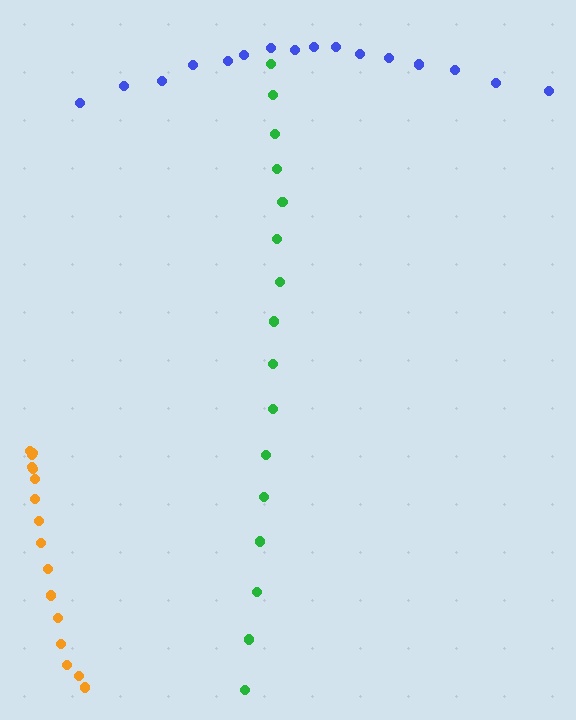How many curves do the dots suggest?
There are 3 distinct paths.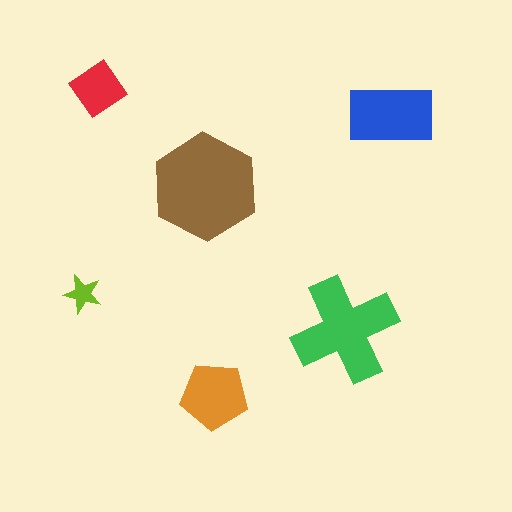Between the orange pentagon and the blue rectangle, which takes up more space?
The blue rectangle.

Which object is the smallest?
The lime star.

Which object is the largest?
The brown hexagon.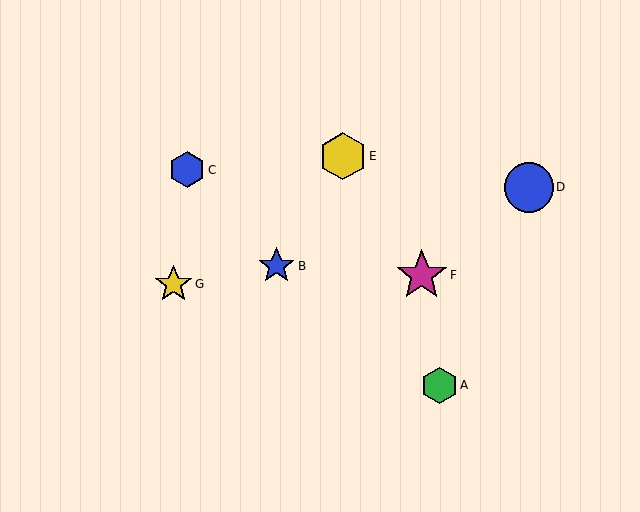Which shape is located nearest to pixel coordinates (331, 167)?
The yellow hexagon (labeled E) at (343, 156) is nearest to that location.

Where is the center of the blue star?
The center of the blue star is at (277, 266).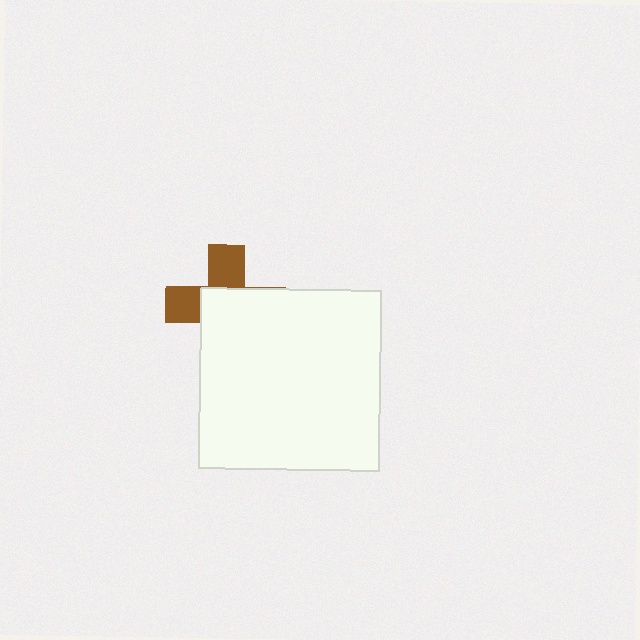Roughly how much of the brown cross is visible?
A small part of it is visible (roughly 40%).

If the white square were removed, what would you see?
You would see the complete brown cross.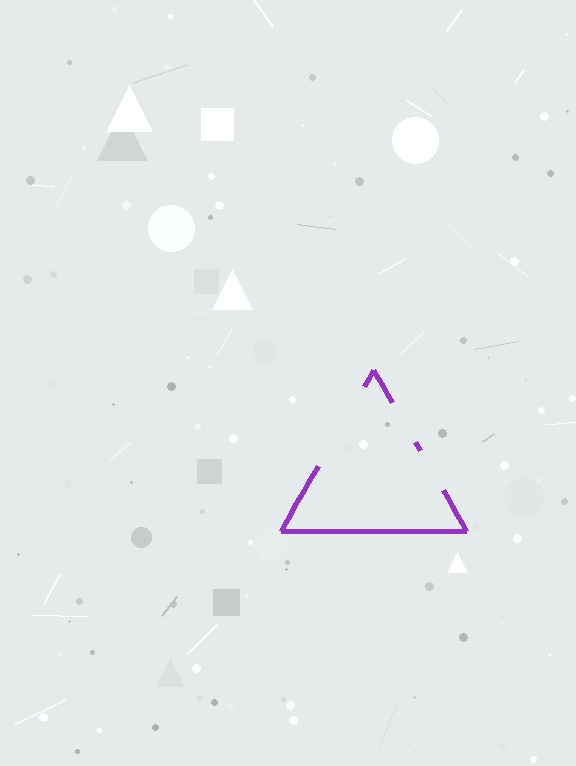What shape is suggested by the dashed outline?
The dashed outline suggests a triangle.